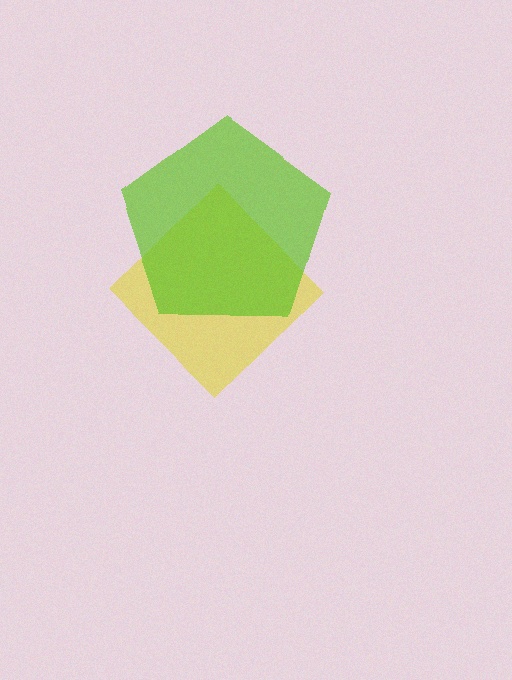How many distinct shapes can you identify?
There are 2 distinct shapes: a yellow diamond, a lime pentagon.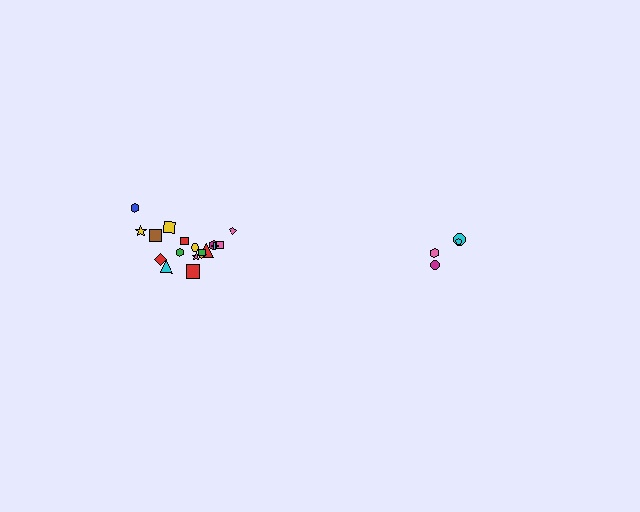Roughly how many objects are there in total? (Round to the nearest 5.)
Roughly 20 objects in total.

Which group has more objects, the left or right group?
The left group.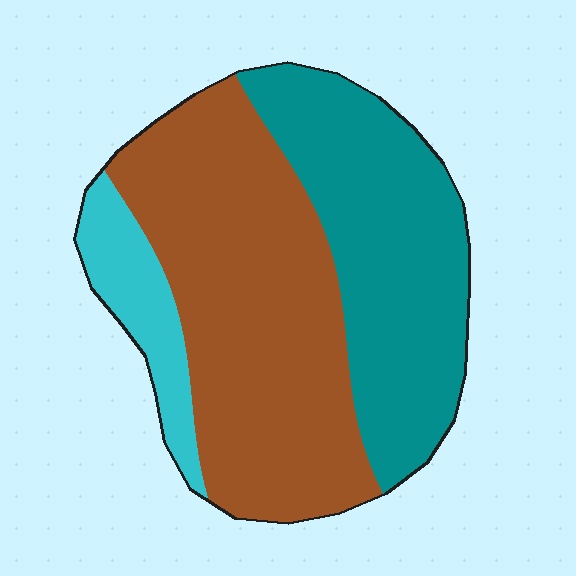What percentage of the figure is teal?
Teal takes up between a quarter and a half of the figure.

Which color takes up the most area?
Brown, at roughly 50%.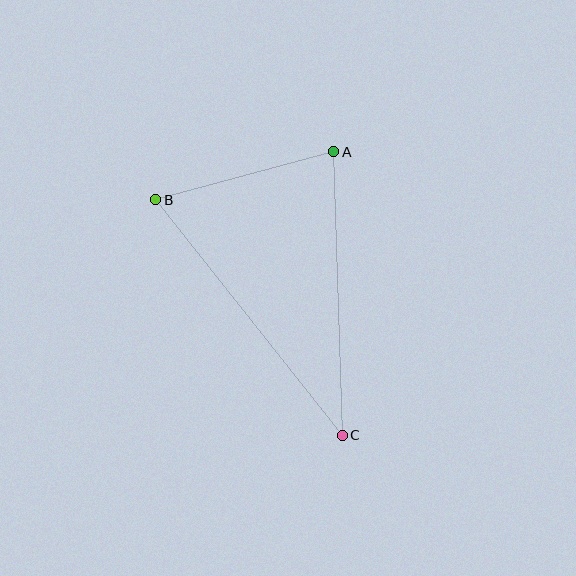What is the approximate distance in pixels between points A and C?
The distance between A and C is approximately 283 pixels.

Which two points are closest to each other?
Points A and B are closest to each other.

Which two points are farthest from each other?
Points B and C are farthest from each other.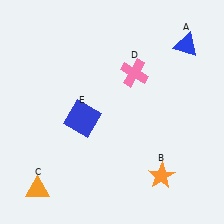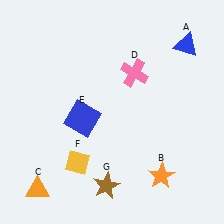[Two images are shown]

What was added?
A yellow diamond (F), a brown star (G) were added in Image 2.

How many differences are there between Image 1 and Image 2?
There are 2 differences between the two images.